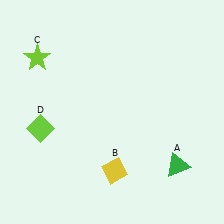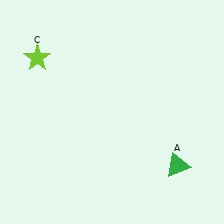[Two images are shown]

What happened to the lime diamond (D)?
The lime diamond (D) was removed in Image 2. It was in the bottom-left area of Image 1.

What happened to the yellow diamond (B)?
The yellow diamond (B) was removed in Image 2. It was in the bottom-right area of Image 1.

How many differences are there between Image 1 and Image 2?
There are 2 differences between the two images.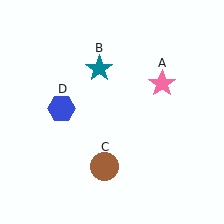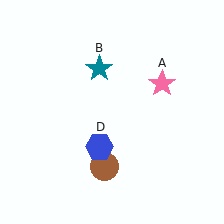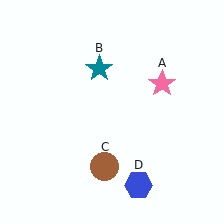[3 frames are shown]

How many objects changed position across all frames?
1 object changed position: blue hexagon (object D).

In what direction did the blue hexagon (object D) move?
The blue hexagon (object D) moved down and to the right.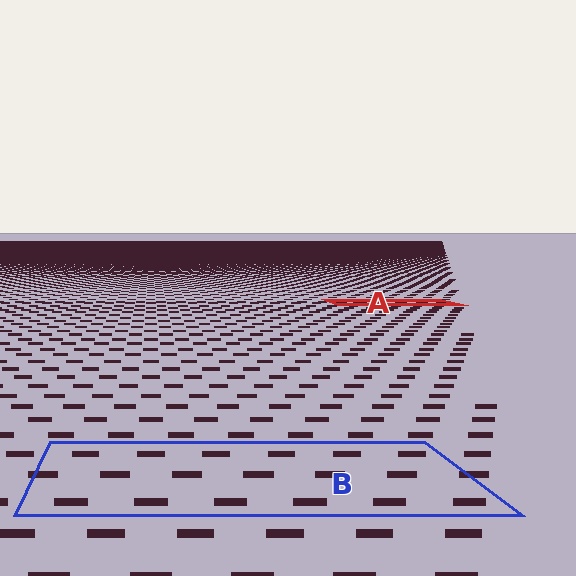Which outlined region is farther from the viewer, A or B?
Region A is farther from the viewer — the texture elements inside it appear smaller and more densely packed.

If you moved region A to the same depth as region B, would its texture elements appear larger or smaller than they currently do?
They would appear larger. At a closer depth, the same texture elements are projected at a bigger on-screen size.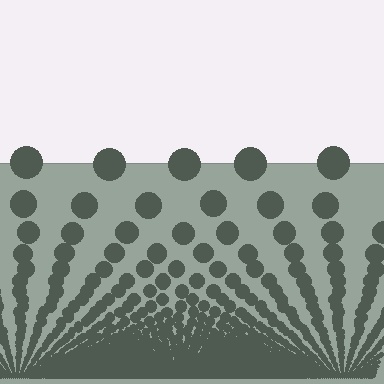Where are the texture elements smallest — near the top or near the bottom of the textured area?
Near the bottom.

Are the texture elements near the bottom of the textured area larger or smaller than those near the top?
Smaller. The gradient is inverted — elements near the bottom are smaller and denser.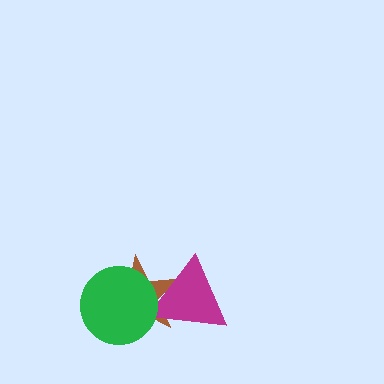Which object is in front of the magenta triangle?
The green circle is in front of the magenta triangle.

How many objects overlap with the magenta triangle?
2 objects overlap with the magenta triangle.